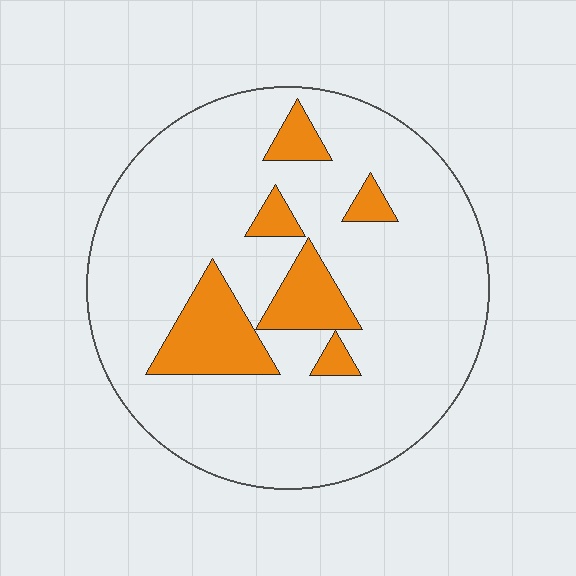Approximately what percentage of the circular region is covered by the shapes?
Approximately 15%.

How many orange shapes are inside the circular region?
6.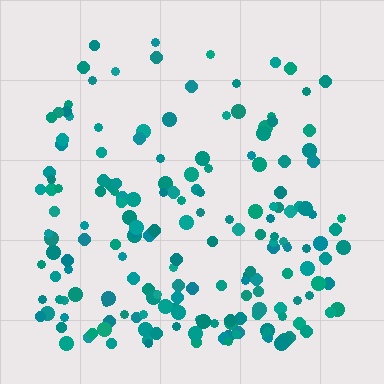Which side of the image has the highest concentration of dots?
The bottom.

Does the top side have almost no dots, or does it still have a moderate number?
Still a moderate number, just noticeably fewer than the bottom.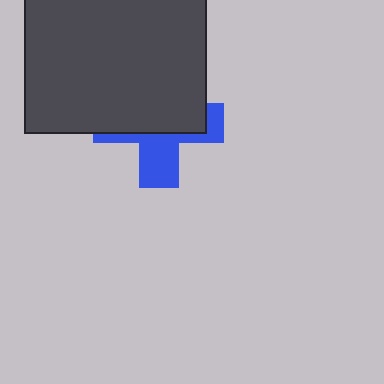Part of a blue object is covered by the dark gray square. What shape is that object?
It is a cross.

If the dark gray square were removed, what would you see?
You would see the complete blue cross.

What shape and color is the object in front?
The object in front is a dark gray square.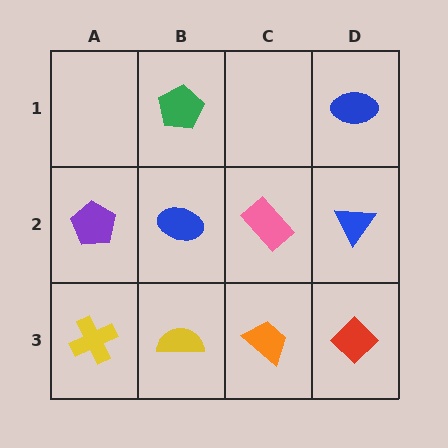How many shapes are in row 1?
2 shapes.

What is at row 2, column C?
A pink rectangle.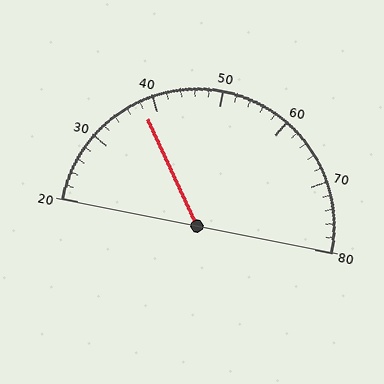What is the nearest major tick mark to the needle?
The nearest major tick mark is 40.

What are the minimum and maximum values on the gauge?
The gauge ranges from 20 to 80.